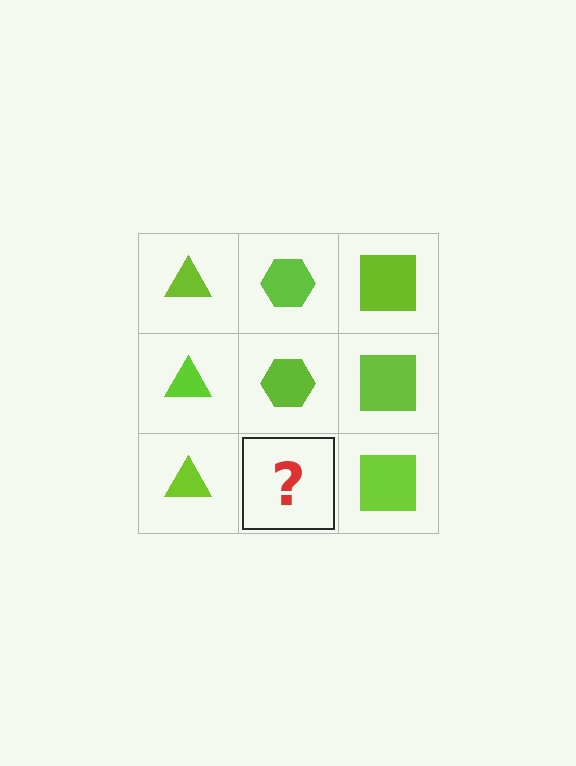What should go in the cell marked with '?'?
The missing cell should contain a lime hexagon.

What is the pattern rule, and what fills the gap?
The rule is that each column has a consistent shape. The gap should be filled with a lime hexagon.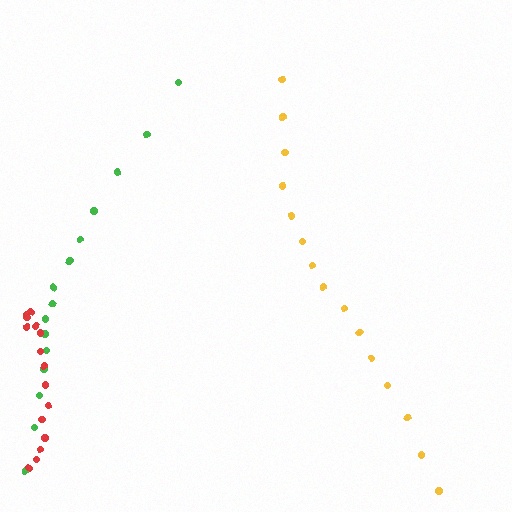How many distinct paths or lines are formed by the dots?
There are 3 distinct paths.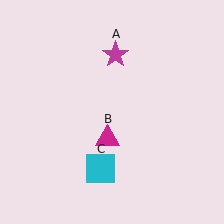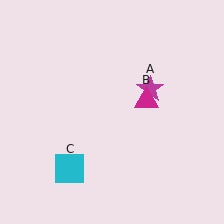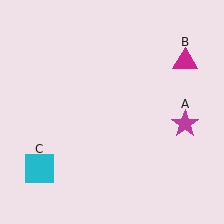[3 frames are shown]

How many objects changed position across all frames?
3 objects changed position: magenta star (object A), magenta triangle (object B), cyan square (object C).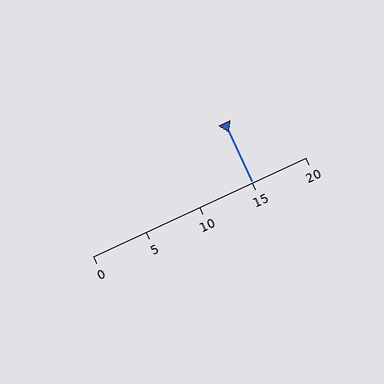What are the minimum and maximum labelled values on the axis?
The axis runs from 0 to 20.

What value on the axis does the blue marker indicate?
The marker indicates approximately 15.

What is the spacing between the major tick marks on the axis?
The major ticks are spaced 5 apart.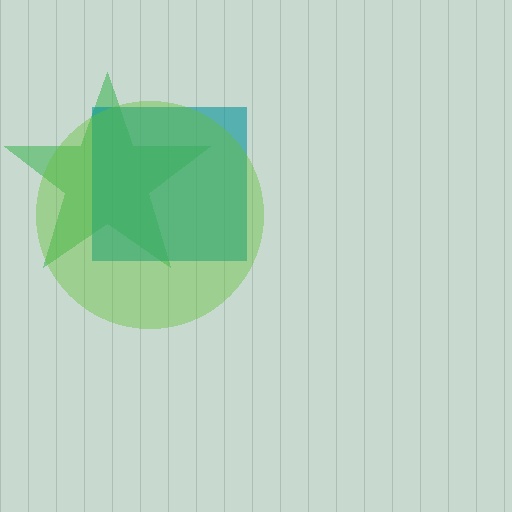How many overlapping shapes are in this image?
There are 3 overlapping shapes in the image.